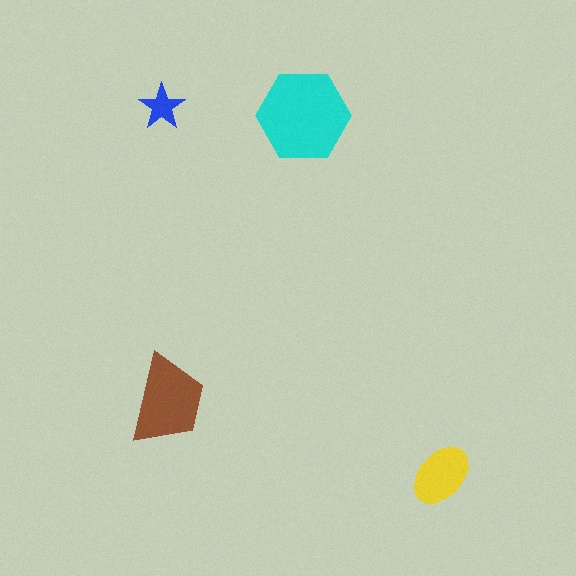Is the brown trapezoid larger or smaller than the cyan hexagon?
Smaller.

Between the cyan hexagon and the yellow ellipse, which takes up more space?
The cyan hexagon.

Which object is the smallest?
The blue star.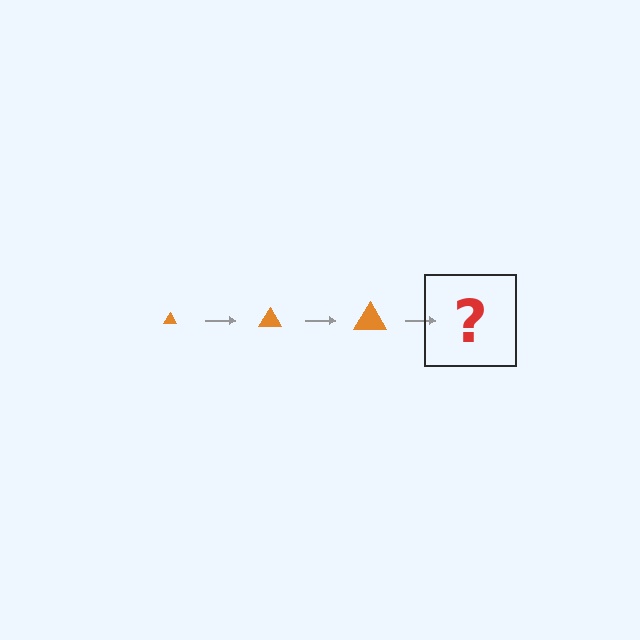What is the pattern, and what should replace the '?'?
The pattern is that the triangle gets progressively larger each step. The '?' should be an orange triangle, larger than the previous one.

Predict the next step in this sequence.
The next step is an orange triangle, larger than the previous one.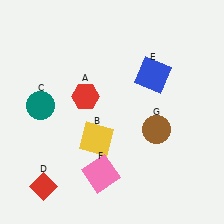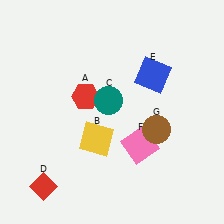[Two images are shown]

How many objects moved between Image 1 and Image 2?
2 objects moved between the two images.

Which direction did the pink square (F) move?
The pink square (F) moved right.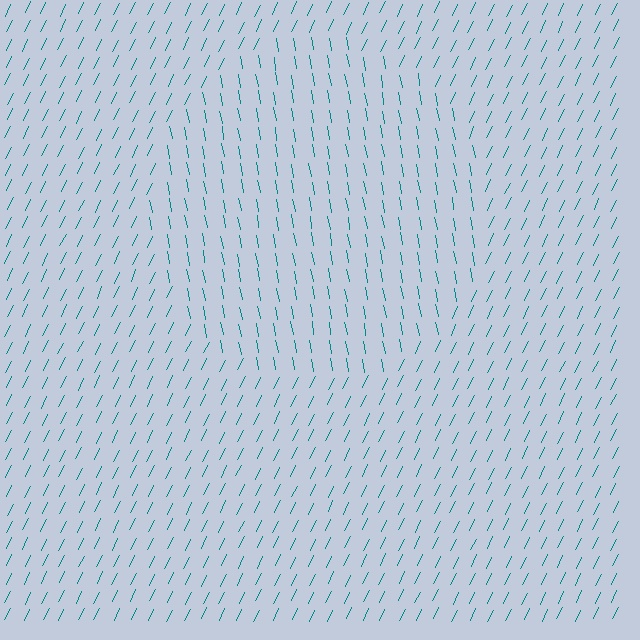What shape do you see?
I see a circle.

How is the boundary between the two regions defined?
The boundary is defined purely by a change in line orientation (approximately 36 degrees difference). All lines are the same color and thickness.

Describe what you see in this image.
The image is filled with small teal line segments. A circle region in the image has lines oriented differently from the surrounding lines, creating a visible texture boundary.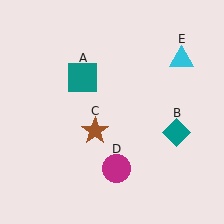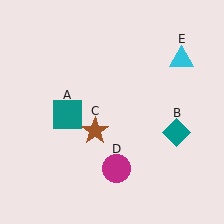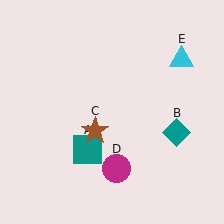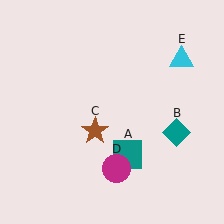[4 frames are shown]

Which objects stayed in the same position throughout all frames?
Teal diamond (object B) and brown star (object C) and magenta circle (object D) and cyan triangle (object E) remained stationary.